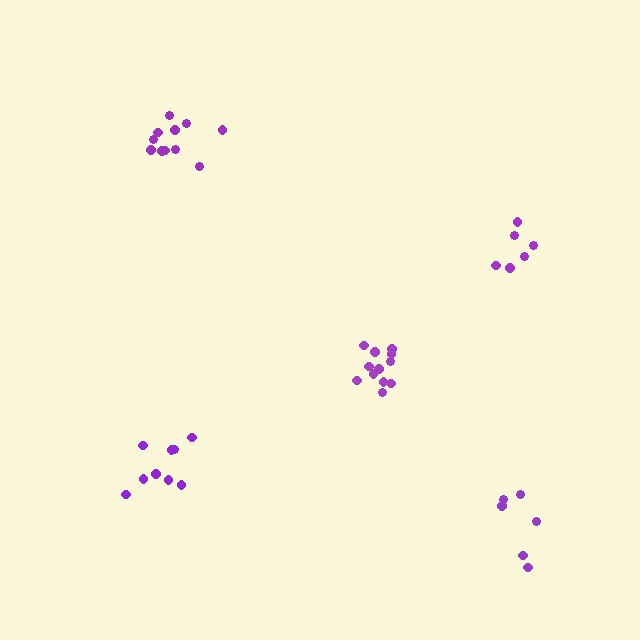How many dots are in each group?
Group 1: 12 dots, Group 2: 11 dots, Group 3: 9 dots, Group 4: 6 dots, Group 5: 6 dots (44 total).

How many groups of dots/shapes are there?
There are 5 groups.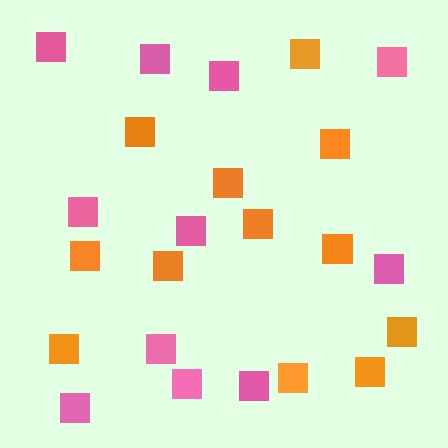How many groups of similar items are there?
There are 2 groups: one group of pink squares (11) and one group of orange squares (12).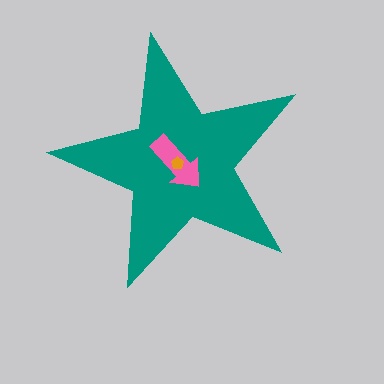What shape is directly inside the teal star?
The pink arrow.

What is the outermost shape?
The teal star.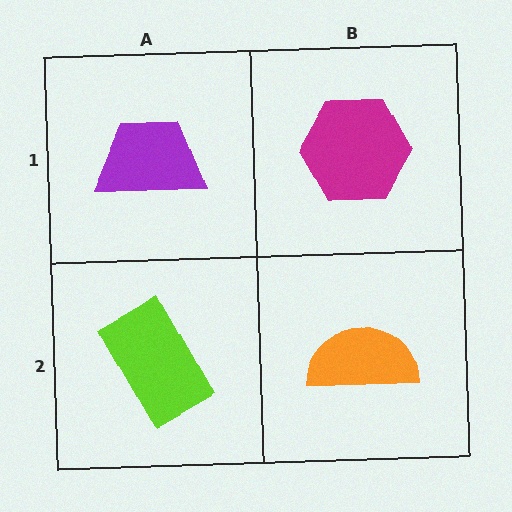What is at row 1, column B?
A magenta hexagon.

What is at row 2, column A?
A lime rectangle.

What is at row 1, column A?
A purple trapezoid.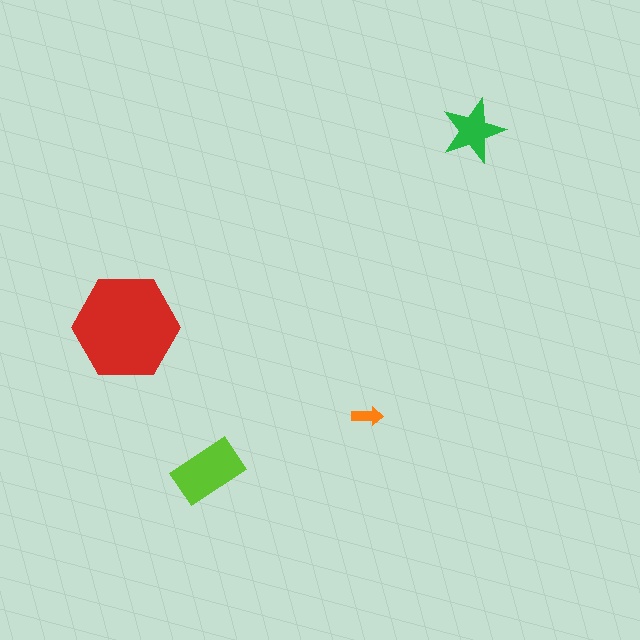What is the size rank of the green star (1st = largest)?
3rd.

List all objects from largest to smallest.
The red hexagon, the lime rectangle, the green star, the orange arrow.